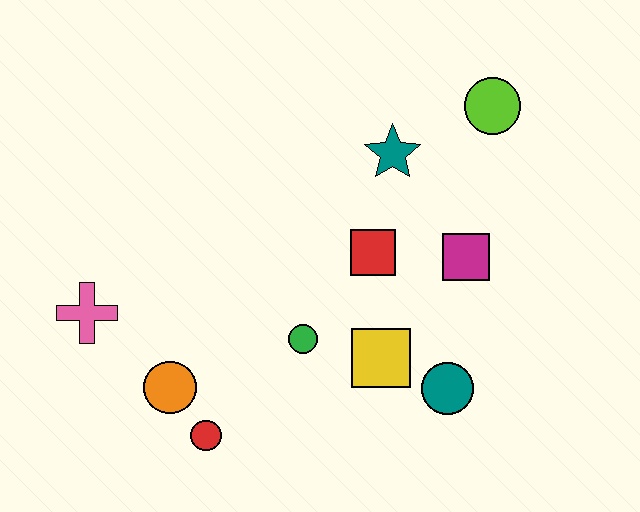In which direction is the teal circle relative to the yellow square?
The teal circle is to the right of the yellow square.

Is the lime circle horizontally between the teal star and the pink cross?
No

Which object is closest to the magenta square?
The red square is closest to the magenta square.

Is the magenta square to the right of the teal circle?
Yes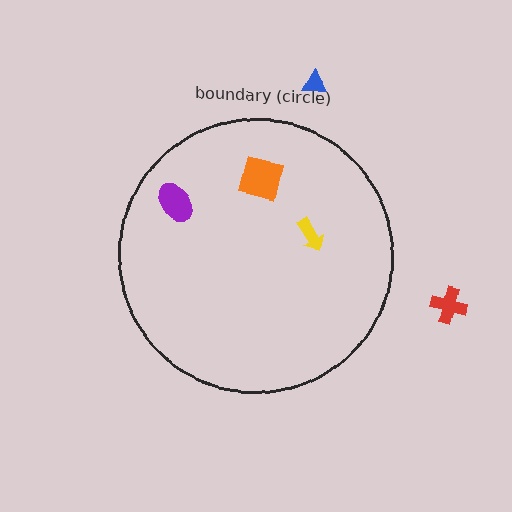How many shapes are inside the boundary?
3 inside, 2 outside.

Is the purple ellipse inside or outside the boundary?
Inside.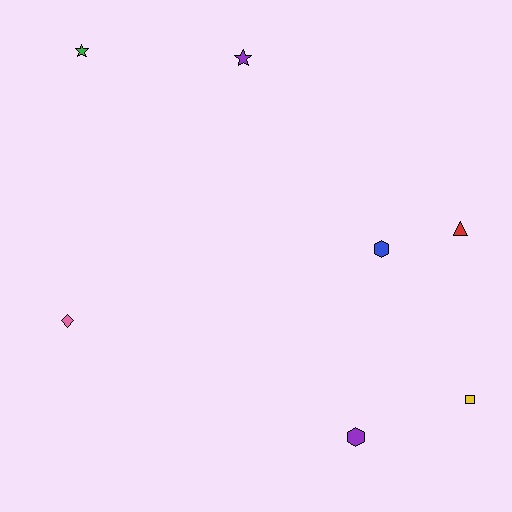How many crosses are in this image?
There are no crosses.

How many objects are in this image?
There are 7 objects.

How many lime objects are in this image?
There are no lime objects.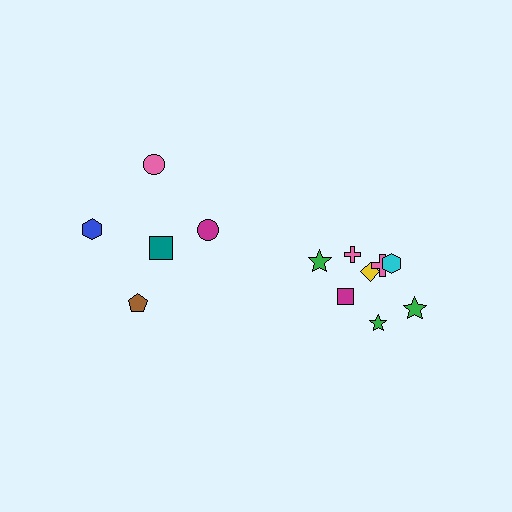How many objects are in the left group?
There are 5 objects.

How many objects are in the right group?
There are 8 objects.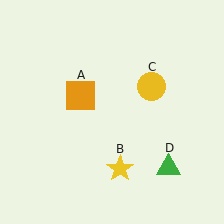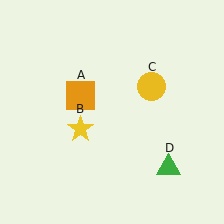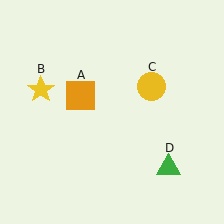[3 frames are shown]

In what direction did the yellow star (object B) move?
The yellow star (object B) moved up and to the left.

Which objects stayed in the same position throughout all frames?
Orange square (object A) and yellow circle (object C) and green triangle (object D) remained stationary.